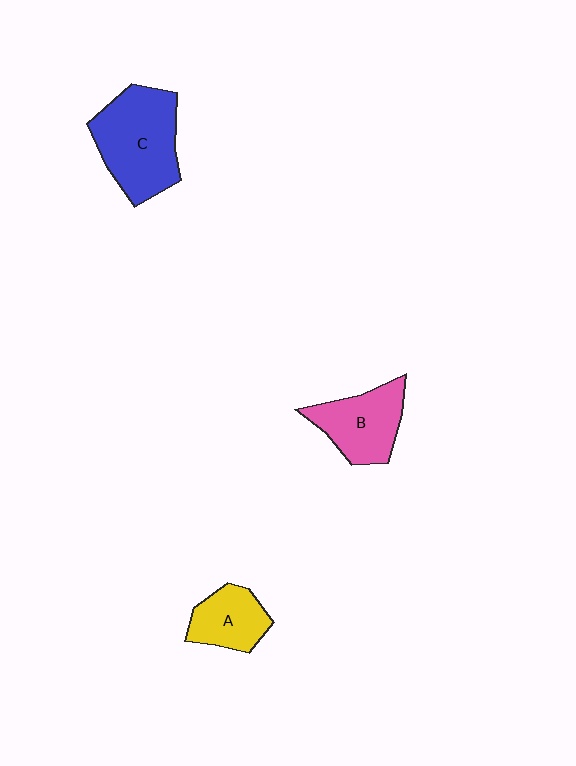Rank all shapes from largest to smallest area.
From largest to smallest: C (blue), B (pink), A (yellow).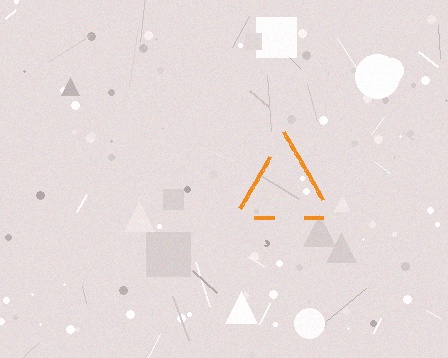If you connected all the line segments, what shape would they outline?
They would outline a triangle.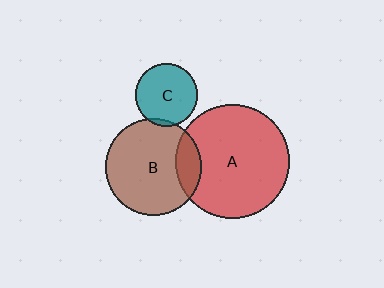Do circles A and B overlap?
Yes.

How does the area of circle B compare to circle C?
Approximately 2.4 times.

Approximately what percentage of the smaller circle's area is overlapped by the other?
Approximately 15%.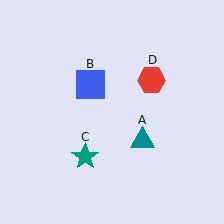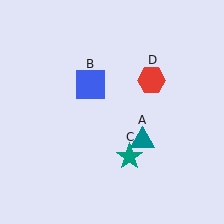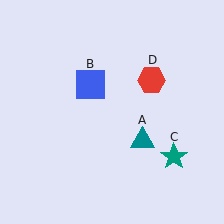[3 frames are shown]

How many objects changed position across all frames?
1 object changed position: teal star (object C).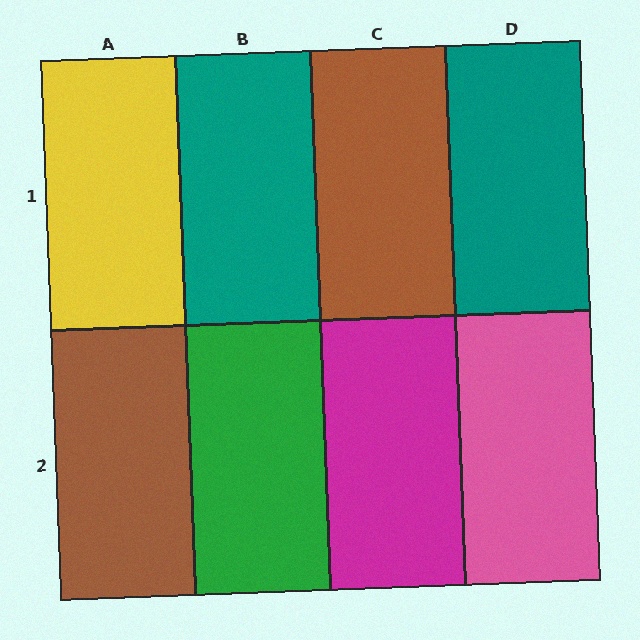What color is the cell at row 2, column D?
Pink.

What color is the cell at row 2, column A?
Brown.